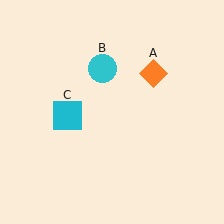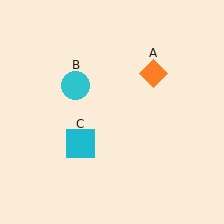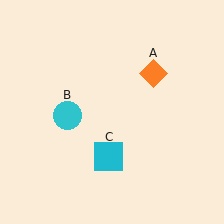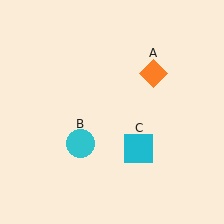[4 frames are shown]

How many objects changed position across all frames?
2 objects changed position: cyan circle (object B), cyan square (object C).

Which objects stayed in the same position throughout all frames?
Orange diamond (object A) remained stationary.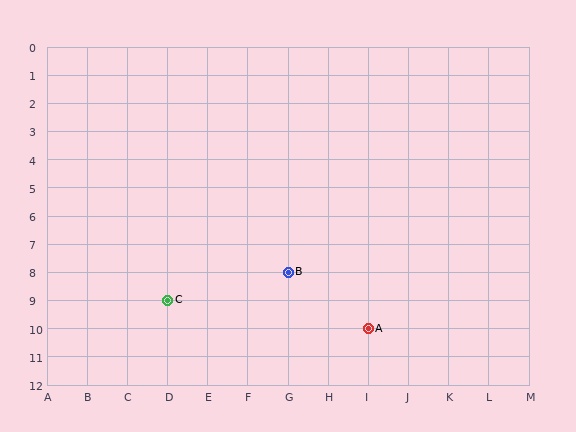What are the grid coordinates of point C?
Point C is at grid coordinates (D, 9).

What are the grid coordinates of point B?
Point B is at grid coordinates (G, 8).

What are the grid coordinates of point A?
Point A is at grid coordinates (I, 10).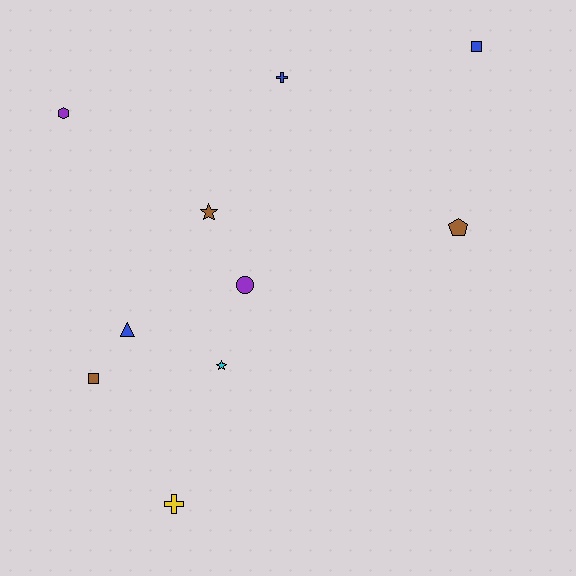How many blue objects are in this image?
There are 3 blue objects.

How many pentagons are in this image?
There is 1 pentagon.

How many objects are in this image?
There are 10 objects.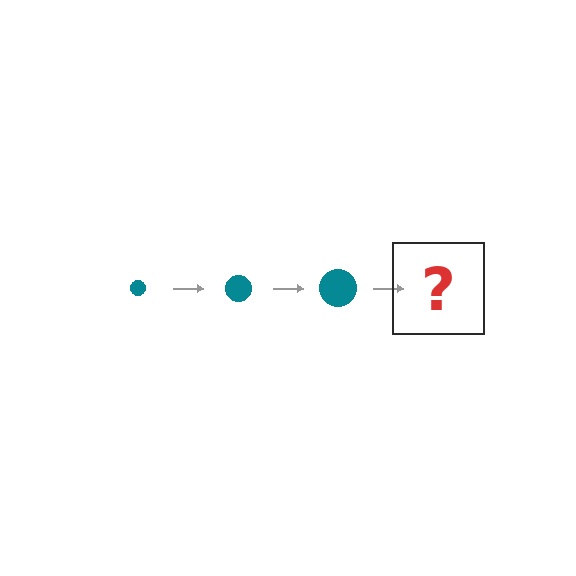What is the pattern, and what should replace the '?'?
The pattern is that the circle gets progressively larger each step. The '?' should be a teal circle, larger than the previous one.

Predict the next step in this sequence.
The next step is a teal circle, larger than the previous one.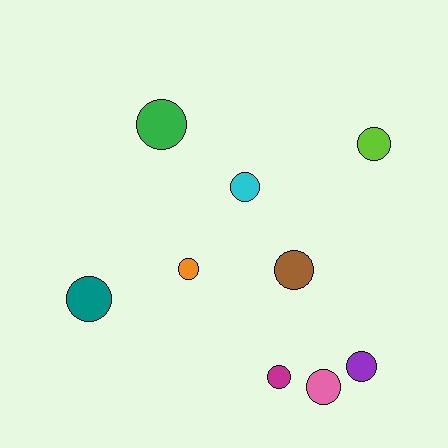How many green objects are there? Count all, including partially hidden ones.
There is 1 green object.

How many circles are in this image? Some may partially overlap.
There are 9 circles.